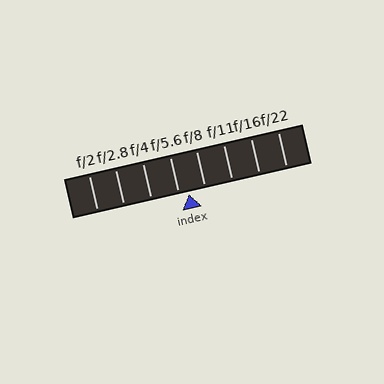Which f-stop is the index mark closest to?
The index mark is closest to f/5.6.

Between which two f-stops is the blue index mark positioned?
The index mark is between f/5.6 and f/8.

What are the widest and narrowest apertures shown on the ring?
The widest aperture shown is f/2 and the narrowest is f/22.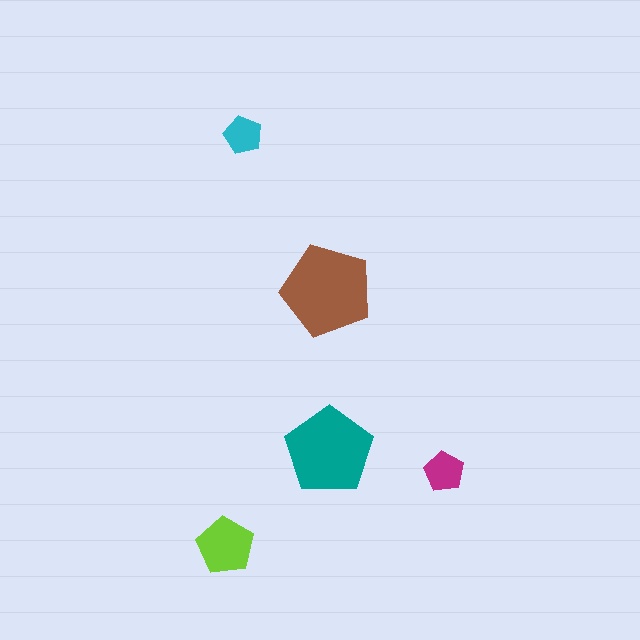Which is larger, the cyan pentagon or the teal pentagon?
The teal one.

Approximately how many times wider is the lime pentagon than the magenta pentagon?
About 1.5 times wider.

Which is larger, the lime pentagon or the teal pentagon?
The teal one.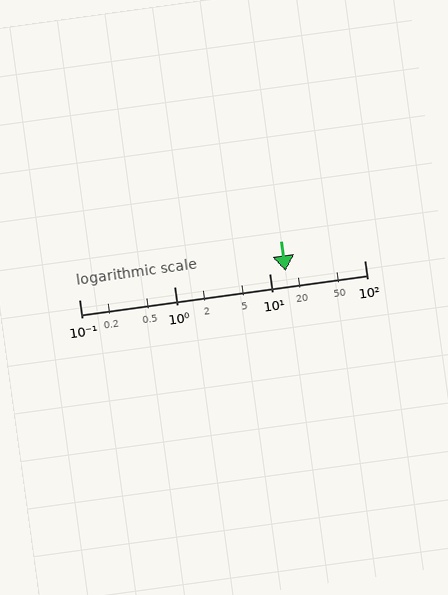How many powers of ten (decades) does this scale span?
The scale spans 3 decades, from 0.1 to 100.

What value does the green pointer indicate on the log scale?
The pointer indicates approximately 15.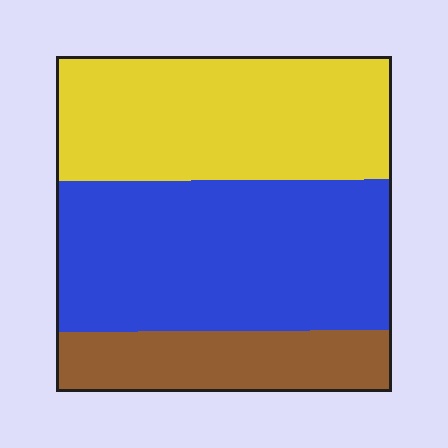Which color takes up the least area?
Brown, at roughly 20%.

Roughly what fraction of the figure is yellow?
Yellow covers 37% of the figure.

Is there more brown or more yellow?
Yellow.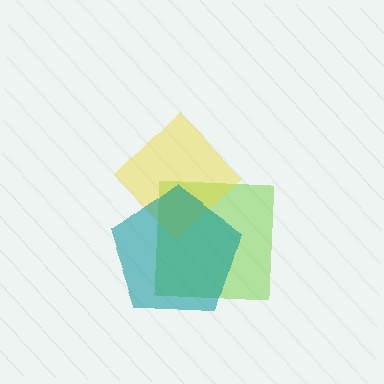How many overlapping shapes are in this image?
There are 3 overlapping shapes in the image.